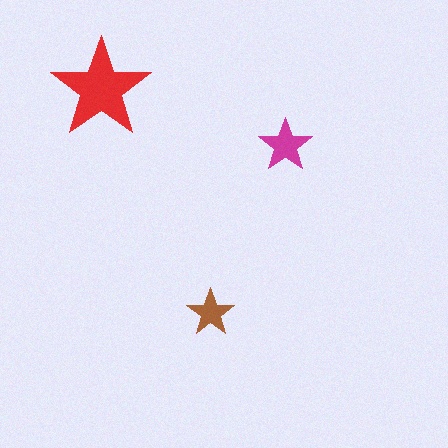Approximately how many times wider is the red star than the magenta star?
About 2 times wider.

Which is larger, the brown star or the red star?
The red one.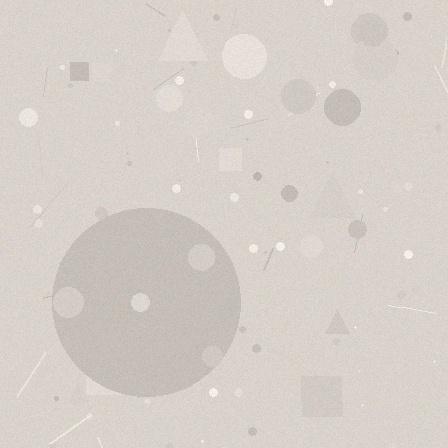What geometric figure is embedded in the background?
A circle is embedded in the background.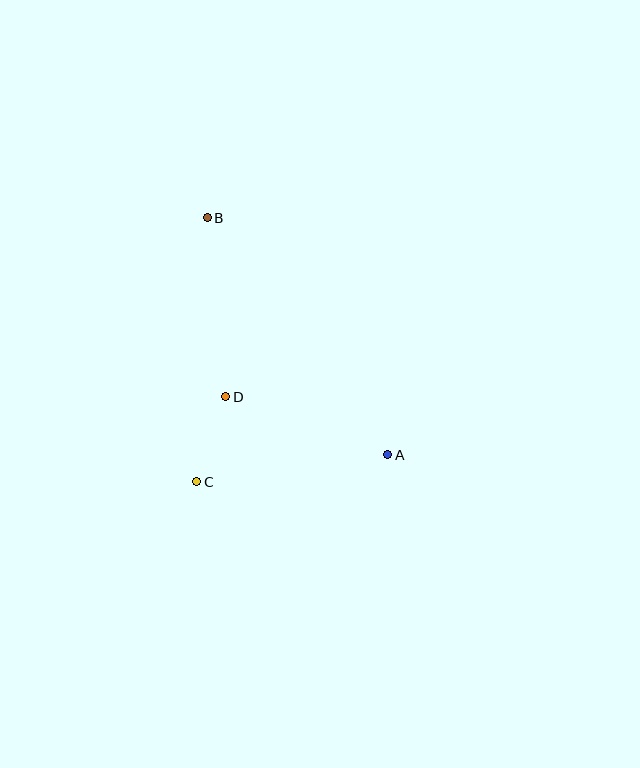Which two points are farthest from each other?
Points A and B are farthest from each other.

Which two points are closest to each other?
Points C and D are closest to each other.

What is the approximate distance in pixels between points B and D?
The distance between B and D is approximately 180 pixels.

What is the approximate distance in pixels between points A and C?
The distance between A and C is approximately 193 pixels.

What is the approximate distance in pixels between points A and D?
The distance between A and D is approximately 172 pixels.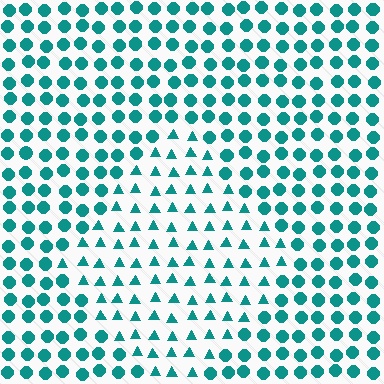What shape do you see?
I see a diamond.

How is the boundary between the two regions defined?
The boundary is defined by a change in element shape: triangles inside vs. circles outside. All elements share the same color and spacing.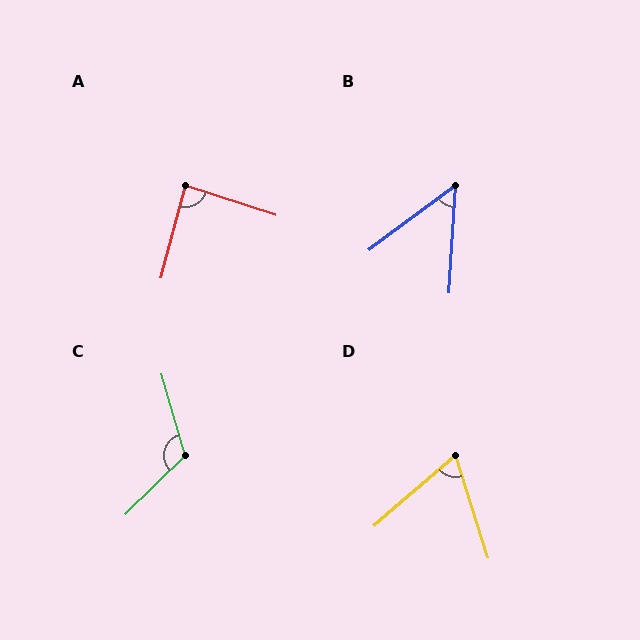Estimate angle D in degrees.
Approximately 67 degrees.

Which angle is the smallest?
B, at approximately 50 degrees.